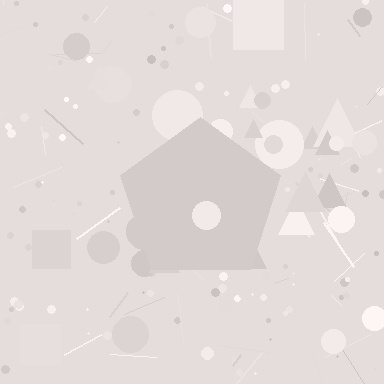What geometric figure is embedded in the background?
A pentagon is embedded in the background.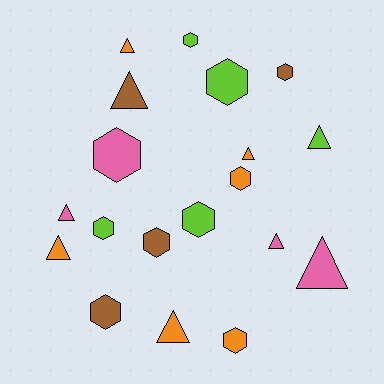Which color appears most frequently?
Orange, with 6 objects.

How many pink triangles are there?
There are 3 pink triangles.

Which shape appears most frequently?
Hexagon, with 10 objects.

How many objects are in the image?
There are 19 objects.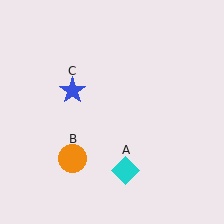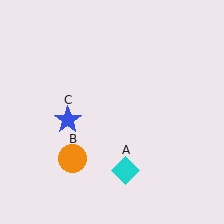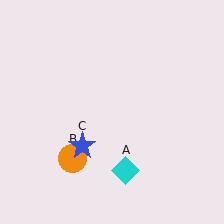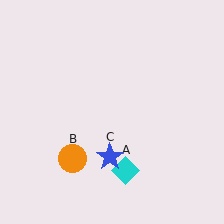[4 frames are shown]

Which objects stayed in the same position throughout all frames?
Cyan diamond (object A) and orange circle (object B) remained stationary.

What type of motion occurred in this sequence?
The blue star (object C) rotated counterclockwise around the center of the scene.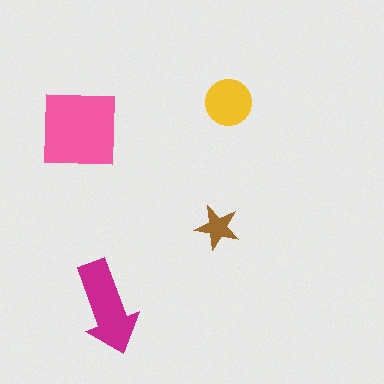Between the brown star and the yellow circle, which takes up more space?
The yellow circle.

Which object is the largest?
The pink square.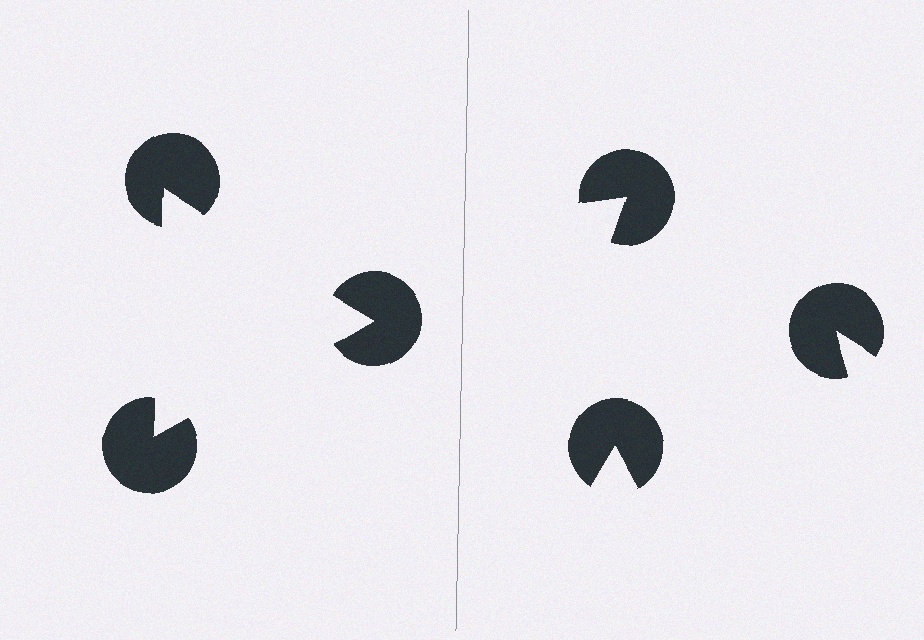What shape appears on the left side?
An illusory triangle.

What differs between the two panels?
The pac-man discs are positioned identically on both sides; only the wedge orientations differ. On the left they align to a triangle; on the right they are misaligned.